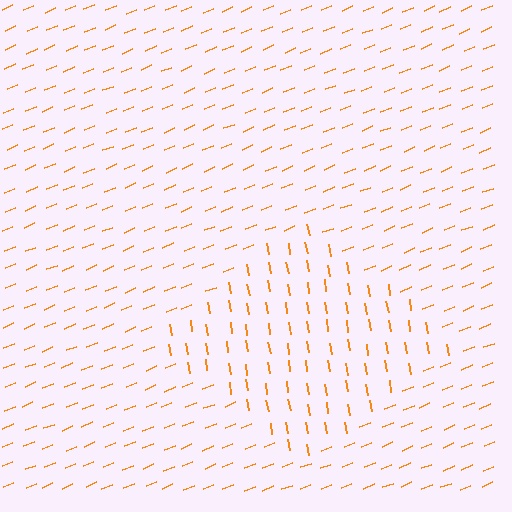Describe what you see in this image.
The image is filled with small orange line segments. A diamond region in the image has lines oriented differently from the surrounding lines, creating a visible texture boundary.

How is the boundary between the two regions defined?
The boundary is defined purely by a change in line orientation (approximately 78 degrees difference). All lines are the same color and thickness.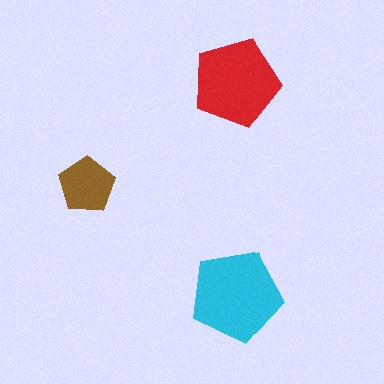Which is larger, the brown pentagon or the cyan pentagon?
The cyan one.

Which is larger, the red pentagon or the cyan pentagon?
The cyan one.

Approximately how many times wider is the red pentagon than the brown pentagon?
About 1.5 times wider.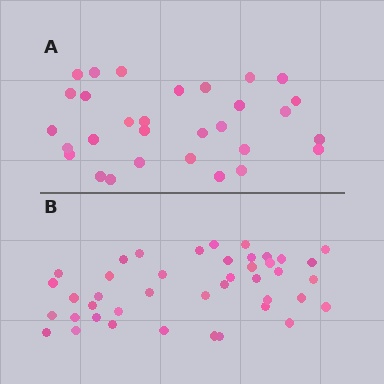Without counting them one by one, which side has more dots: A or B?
Region B (the bottom region) has more dots.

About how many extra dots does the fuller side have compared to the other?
Region B has roughly 12 or so more dots than region A.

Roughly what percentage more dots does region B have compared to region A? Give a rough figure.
About 40% more.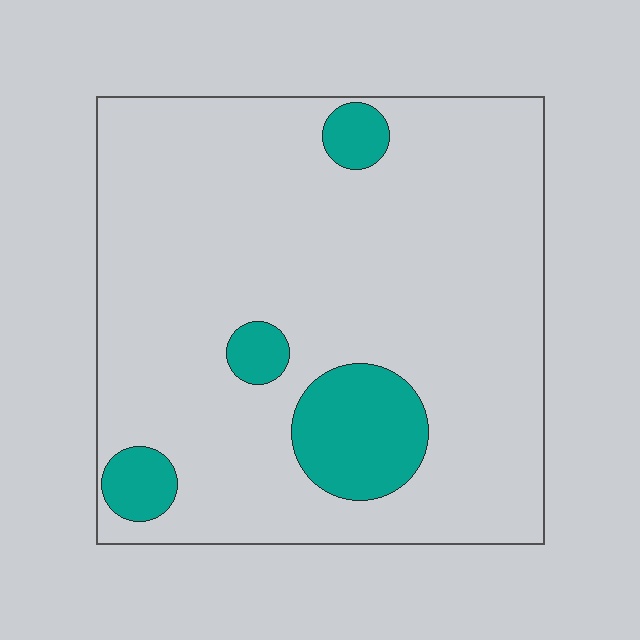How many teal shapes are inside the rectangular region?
4.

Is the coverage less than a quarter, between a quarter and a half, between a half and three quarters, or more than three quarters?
Less than a quarter.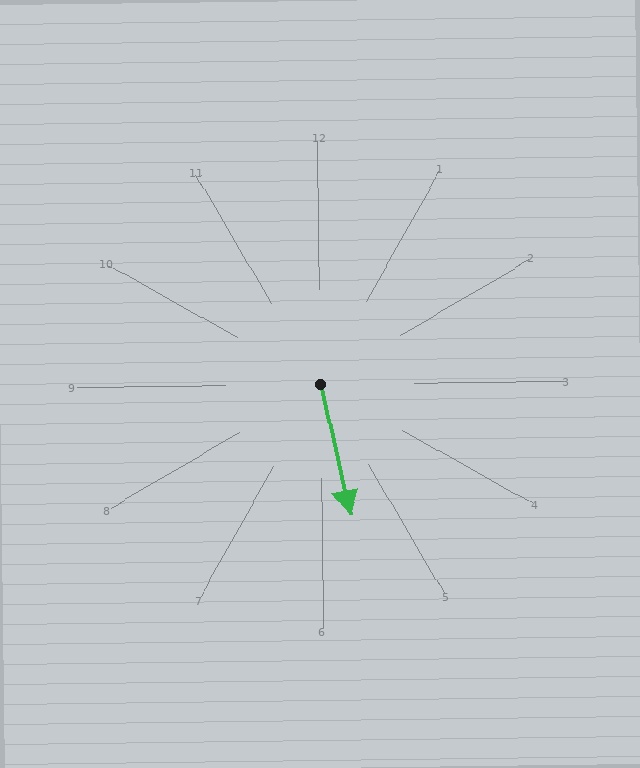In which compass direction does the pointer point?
South.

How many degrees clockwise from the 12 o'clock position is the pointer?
Approximately 168 degrees.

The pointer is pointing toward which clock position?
Roughly 6 o'clock.